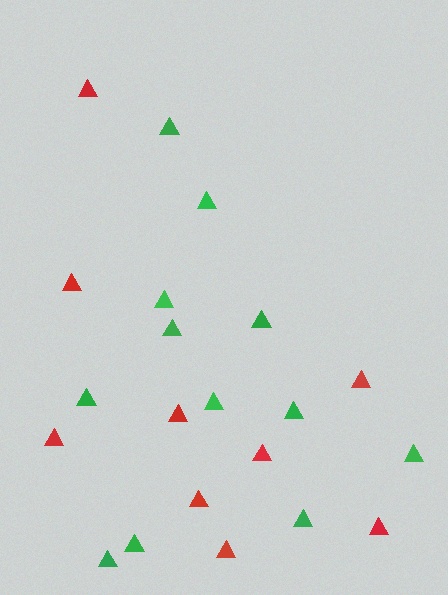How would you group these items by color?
There are 2 groups: one group of green triangles (12) and one group of red triangles (9).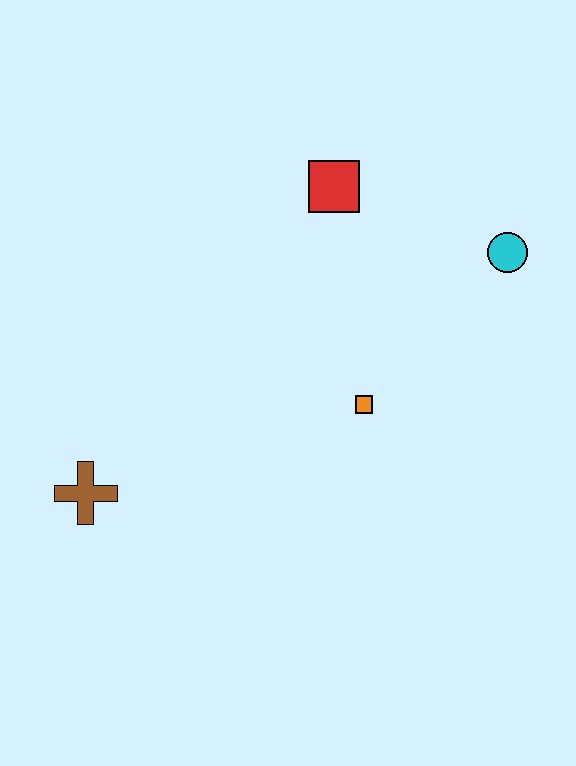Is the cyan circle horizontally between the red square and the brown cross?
No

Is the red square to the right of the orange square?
No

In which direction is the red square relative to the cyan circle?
The red square is to the left of the cyan circle.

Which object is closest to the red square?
The cyan circle is closest to the red square.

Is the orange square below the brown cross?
No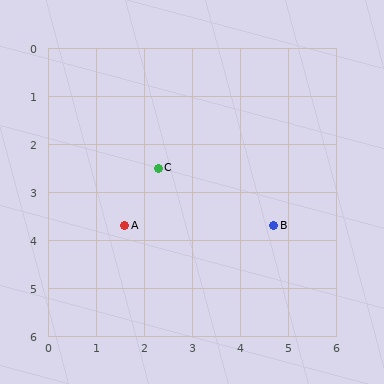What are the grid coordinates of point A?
Point A is at approximately (1.6, 3.7).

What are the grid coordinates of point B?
Point B is at approximately (4.7, 3.7).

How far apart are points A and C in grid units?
Points A and C are about 1.4 grid units apart.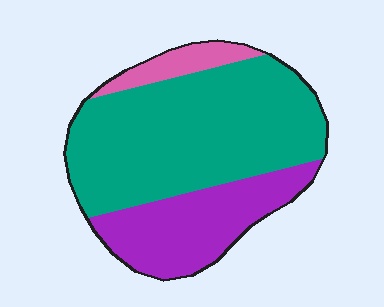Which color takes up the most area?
Teal, at roughly 65%.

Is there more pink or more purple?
Purple.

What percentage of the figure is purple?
Purple covers about 30% of the figure.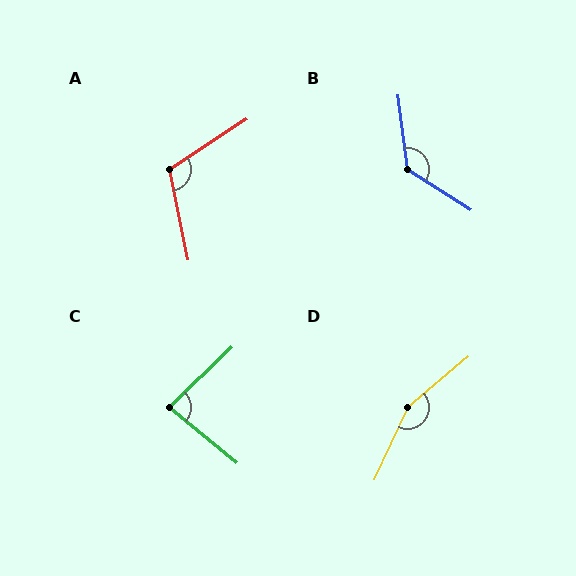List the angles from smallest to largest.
C (83°), A (112°), B (130°), D (155°).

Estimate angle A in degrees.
Approximately 112 degrees.